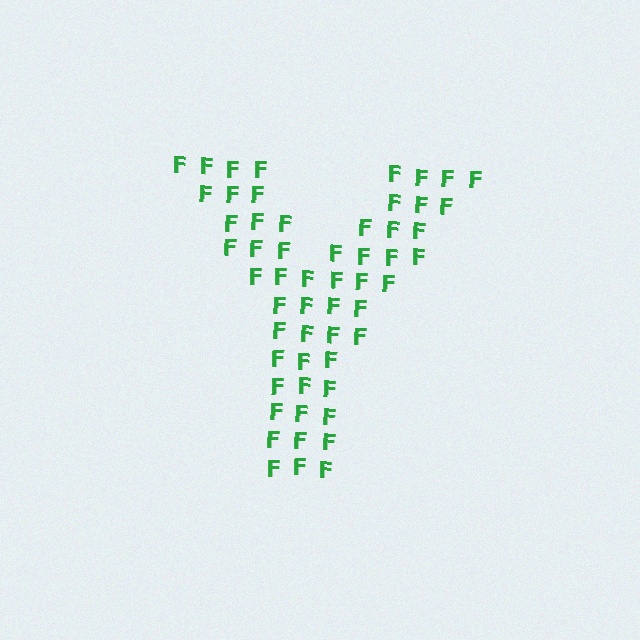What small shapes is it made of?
It is made of small letter F's.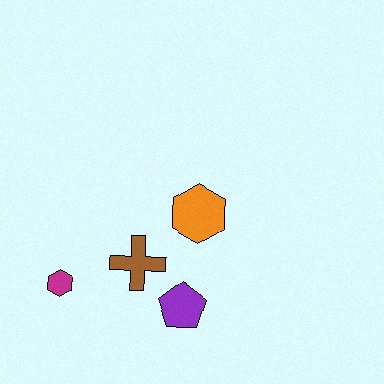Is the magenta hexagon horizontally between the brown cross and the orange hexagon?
No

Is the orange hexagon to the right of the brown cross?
Yes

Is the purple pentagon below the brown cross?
Yes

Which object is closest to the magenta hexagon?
The brown cross is closest to the magenta hexagon.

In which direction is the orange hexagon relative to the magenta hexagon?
The orange hexagon is to the right of the magenta hexagon.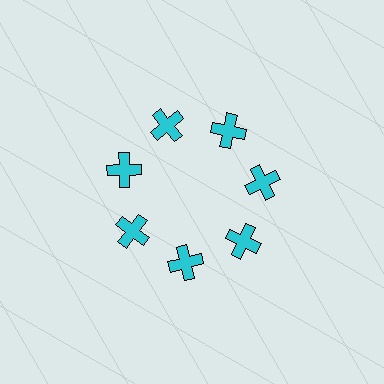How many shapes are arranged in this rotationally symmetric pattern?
There are 7 shapes, arranged in 7 groups of 1.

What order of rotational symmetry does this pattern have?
This pattern has 7-fold rotational symmetry.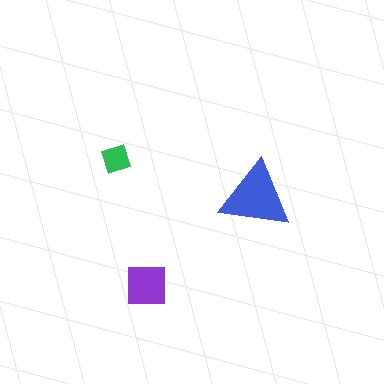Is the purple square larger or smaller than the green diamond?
Larger.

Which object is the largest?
The blue triangle.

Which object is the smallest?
The green diamond.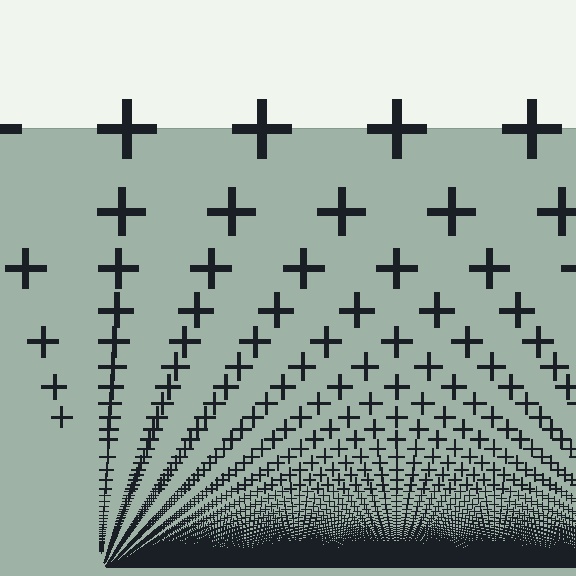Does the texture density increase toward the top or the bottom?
Density increases toward the bottom.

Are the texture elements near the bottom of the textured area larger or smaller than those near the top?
Smaller. The gradient is inverted — elements near the bottom are smaller and denser.